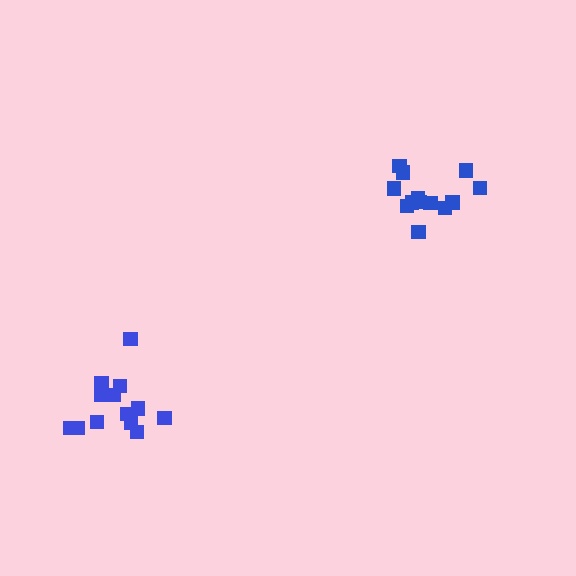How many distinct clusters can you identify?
There are 2 distinct clusters.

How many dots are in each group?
Group 1: 13 dots, Group 2: 14 dots (27 total).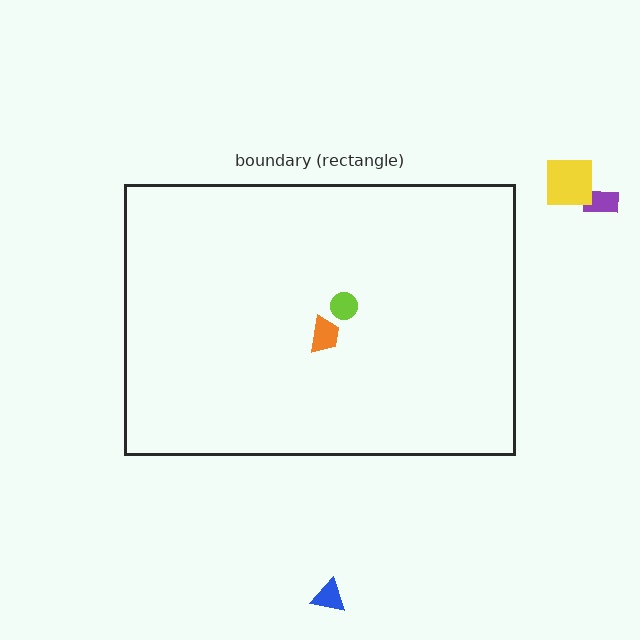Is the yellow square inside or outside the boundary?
Outside.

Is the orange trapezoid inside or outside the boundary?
Inside.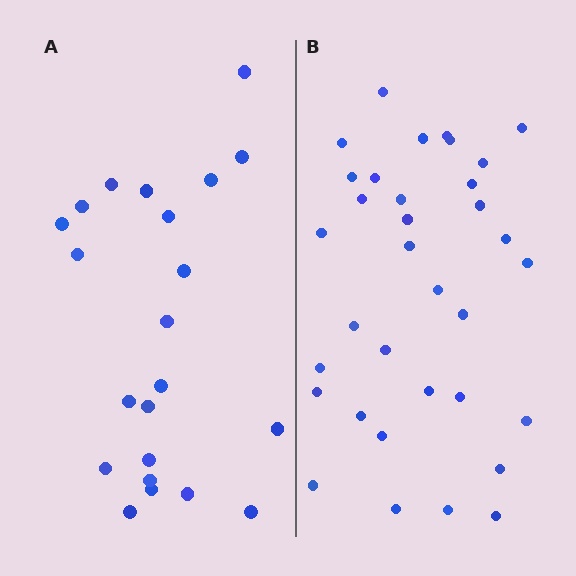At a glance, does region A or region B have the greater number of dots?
Region B (the right region) has more dots.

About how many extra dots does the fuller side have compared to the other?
Region B has roughly 12 or so more dots than region A.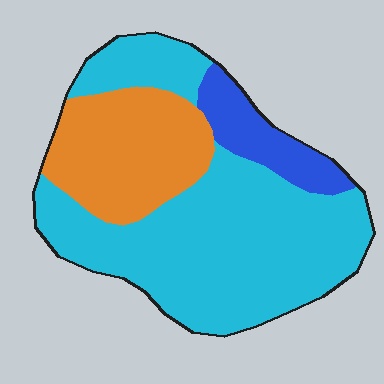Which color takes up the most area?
Cyan, at roughly 65%.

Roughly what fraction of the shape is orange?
Orange takes up about one quarter (1/4) of the shape.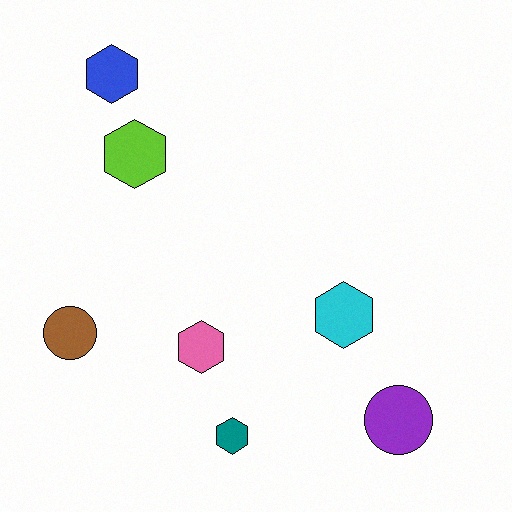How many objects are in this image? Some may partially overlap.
There are 7 objects.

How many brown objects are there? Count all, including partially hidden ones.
There is 1 brown object.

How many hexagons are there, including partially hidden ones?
There are 5 hexagons.